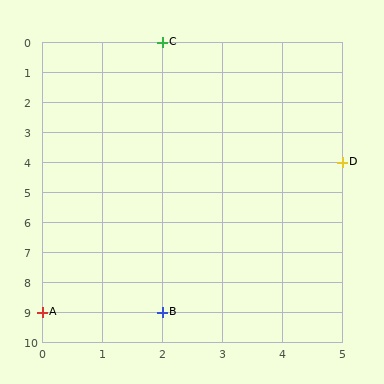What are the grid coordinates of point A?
Point A is at grid coordinates (0, 9).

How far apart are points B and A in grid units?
Points B and A are 2 columns apart.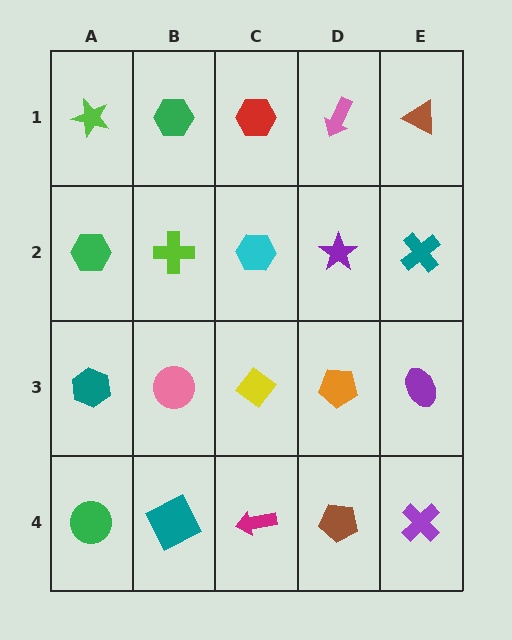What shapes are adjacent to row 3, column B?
A lime cross (row 2, column B), a teal square (row 4, column B), a teal hexagon (row 3, column A), a yellow diamond (row 3, column C).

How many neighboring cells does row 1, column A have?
2.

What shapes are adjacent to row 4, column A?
A teal hexagon (row 3, column A), a teal square (row 4, column B).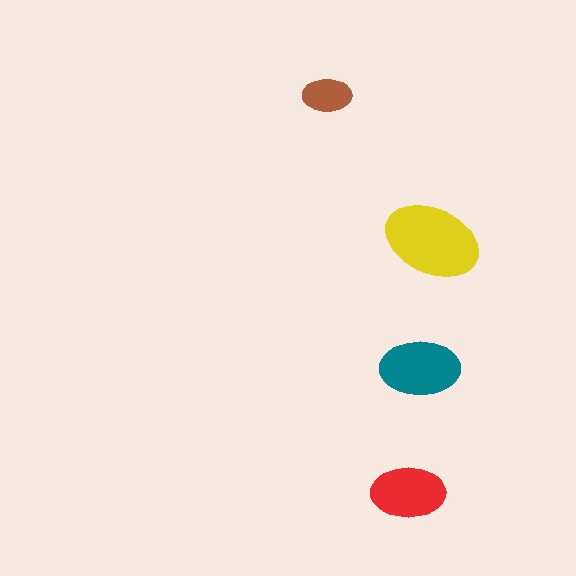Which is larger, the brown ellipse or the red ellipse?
The red one.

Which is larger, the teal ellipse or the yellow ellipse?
The yellow one.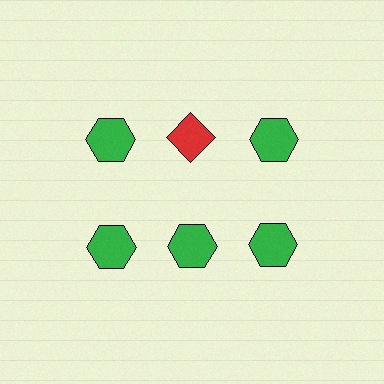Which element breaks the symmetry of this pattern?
The red diamond in the top row, second from left column breaks the symmetry. All other shapes are green hexagons.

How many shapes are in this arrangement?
There are 6 shapes arranged in a grid pattern.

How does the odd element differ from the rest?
It differs in both color (red instead of green) and shape (diamond instead of hexagon).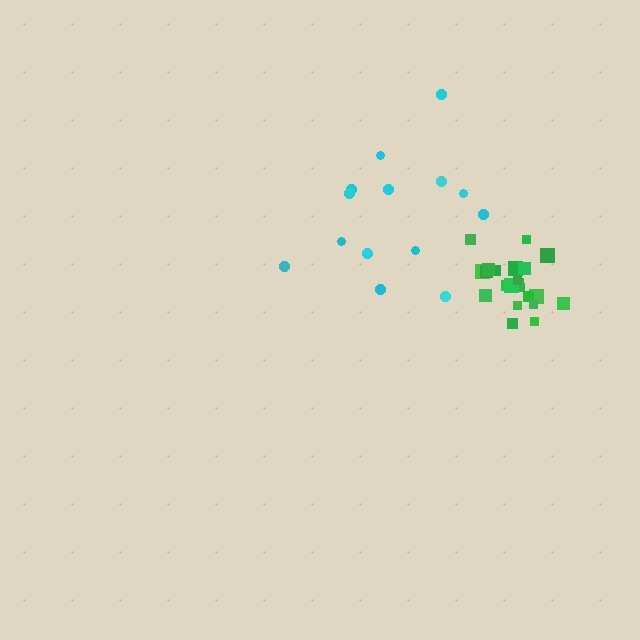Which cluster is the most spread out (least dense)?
Cyan.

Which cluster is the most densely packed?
Green.